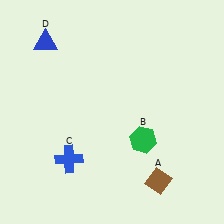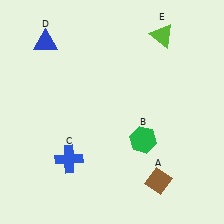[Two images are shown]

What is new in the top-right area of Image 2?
A lime triangle (E) was added in the top-right area of Image 2.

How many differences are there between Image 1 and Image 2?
There is 1 difference between the two images.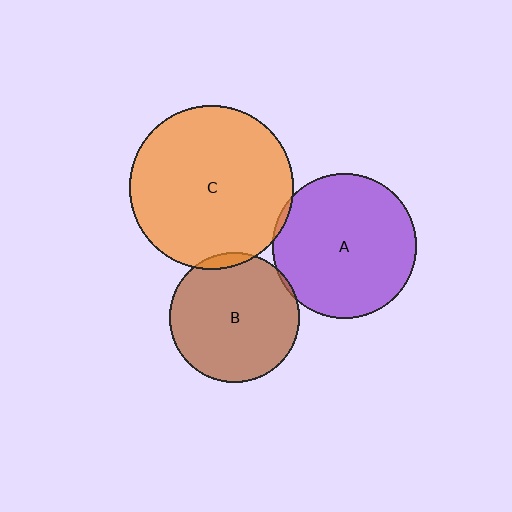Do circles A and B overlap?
Yes.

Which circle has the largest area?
Circle C (orange).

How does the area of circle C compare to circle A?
Approximately 1.3 times.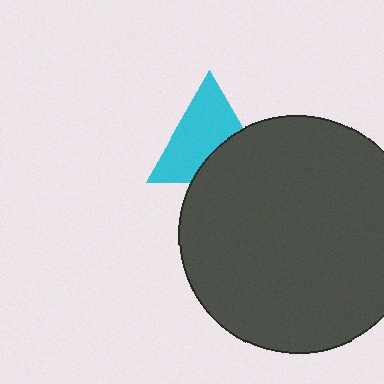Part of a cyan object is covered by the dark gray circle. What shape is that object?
It is a triangle.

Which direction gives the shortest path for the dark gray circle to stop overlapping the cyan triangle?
Moving down gives the shortest separation.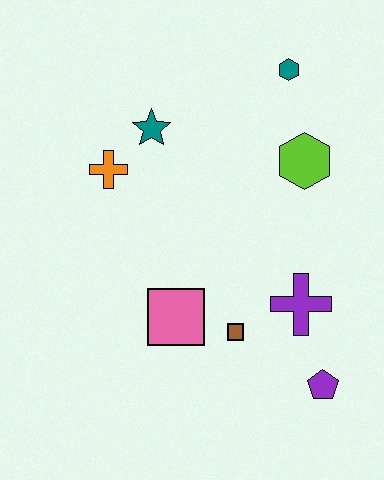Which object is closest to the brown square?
The pink square is closest to the brown square.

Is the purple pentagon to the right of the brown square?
Yes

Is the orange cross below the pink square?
No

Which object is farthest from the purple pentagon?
The teal hexagon is farthest from the purple pentagon.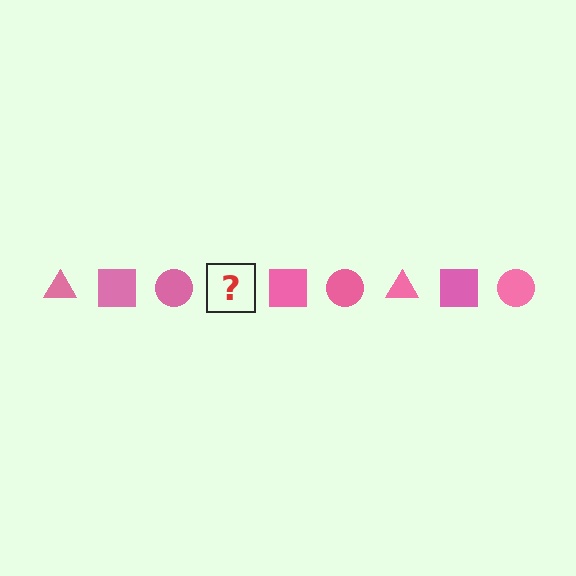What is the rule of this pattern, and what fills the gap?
The rule is that the pattern cycles through triangle, square, circle shapes in pink. The gap should be filled with a pink triangle.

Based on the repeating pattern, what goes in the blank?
The blank should be a pink triangle.